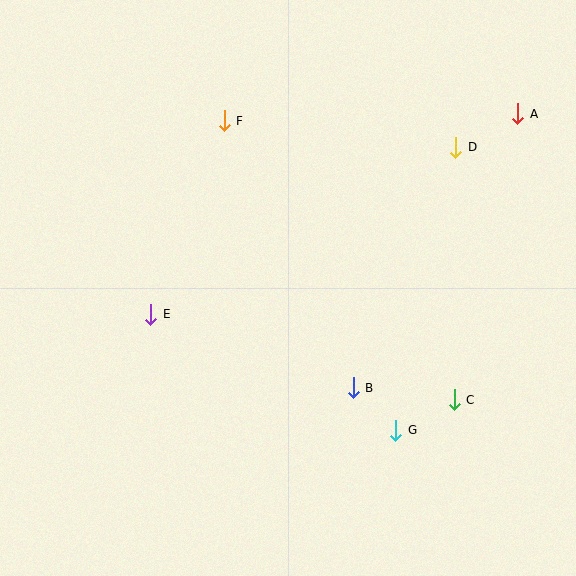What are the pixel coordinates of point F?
Point F is at (224, 121).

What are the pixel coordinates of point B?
Point B is at (353, 388).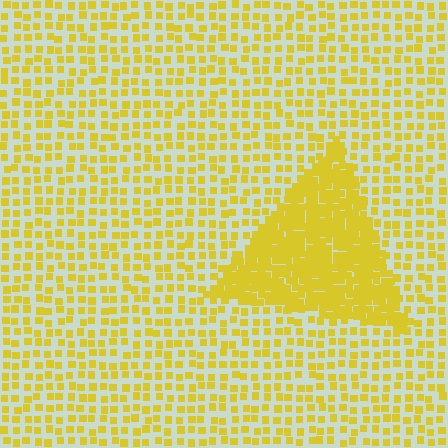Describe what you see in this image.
The image contains small yellow elements arranged at two different densities. A triangle-shaped region is visible where the elements are more densely packed than the surrounding area.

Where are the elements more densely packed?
The elements are more densely packed inside the triangle boundary.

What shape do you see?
I see a triangle.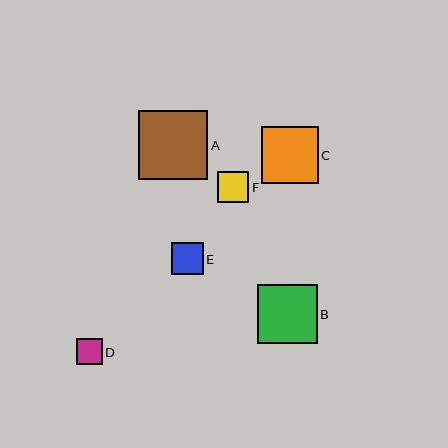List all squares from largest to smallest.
From largest to smallest: A, B, C, E, F, D.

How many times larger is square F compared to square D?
Square F is approximately 1.2 times the size of square D.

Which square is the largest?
Square A is the largest with a size of approximately 69 pixels.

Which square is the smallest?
Square D is the smallest with a size of approximately 25 pixels.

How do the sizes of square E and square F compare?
Square E and square F are approximately the same size.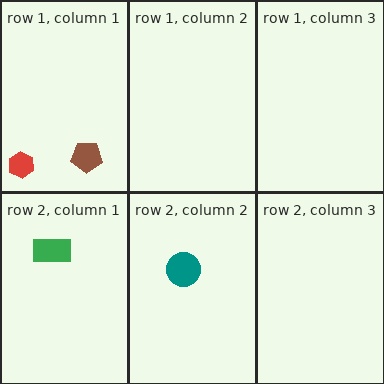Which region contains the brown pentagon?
The row 1, column 1 region.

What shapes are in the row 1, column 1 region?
The red hexagon, the brown pentagon.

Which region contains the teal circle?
The row 2, column 2 region.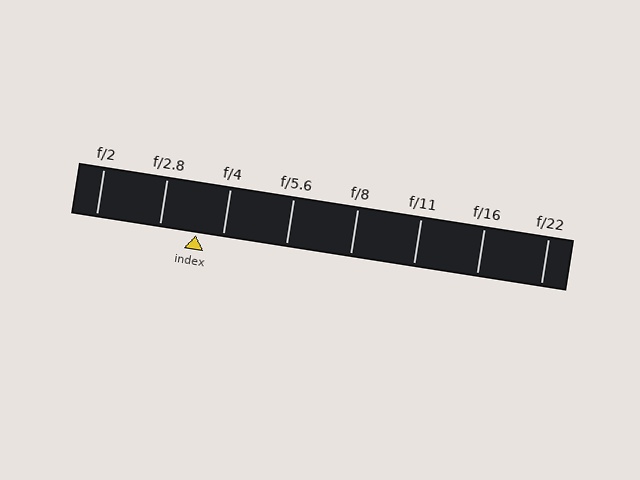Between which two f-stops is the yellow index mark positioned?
The index mark is between f/2.8 and f/4.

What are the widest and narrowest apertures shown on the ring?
The widest aperture shown is f/2 and the narrowest is f/22.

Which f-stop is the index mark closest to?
The index mark is closest to f/4.